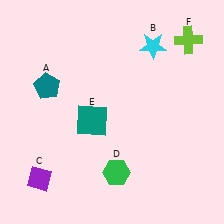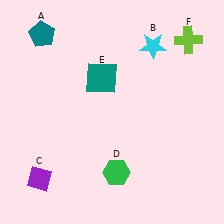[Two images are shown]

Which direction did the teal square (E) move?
The teal square (E) moved up.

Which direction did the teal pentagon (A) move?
The teal pentagon (A) moved up.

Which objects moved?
The objects that moved are: the teal pentagon (A), the teal square (E).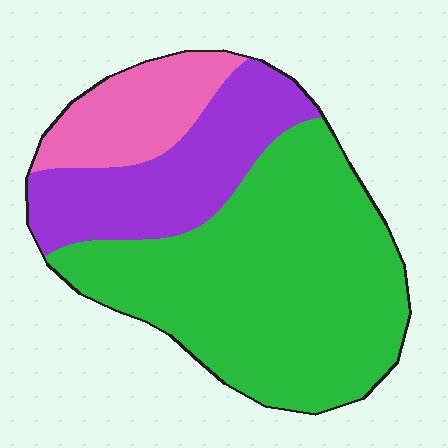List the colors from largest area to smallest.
From largest to smallest: green, purple, pink.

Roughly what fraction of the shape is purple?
Purple takes up less than a quarter of the shape.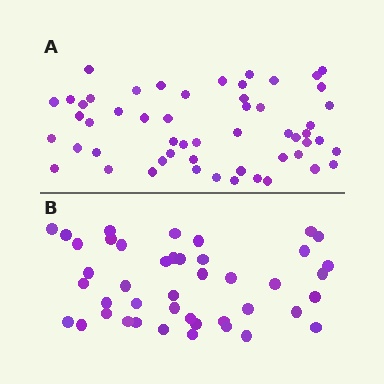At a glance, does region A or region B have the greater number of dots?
Region A (the top region) has more dots.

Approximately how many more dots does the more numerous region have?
Region A has roughly 12 or so more dots than region B.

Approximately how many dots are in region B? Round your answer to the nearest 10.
About 40 dots. (The exact count is 43, which rounds to 40.)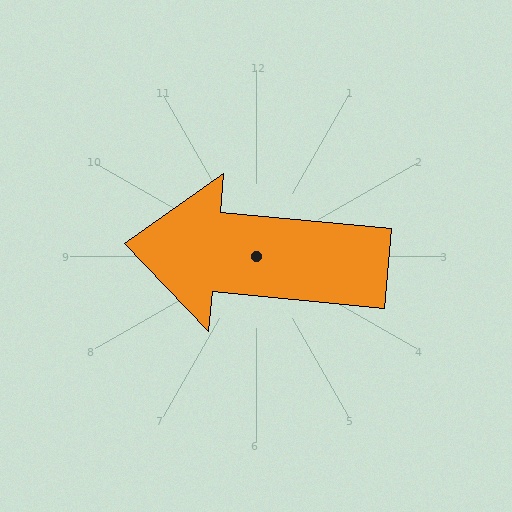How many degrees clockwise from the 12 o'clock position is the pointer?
Approximately 275 degrees.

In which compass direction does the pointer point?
West.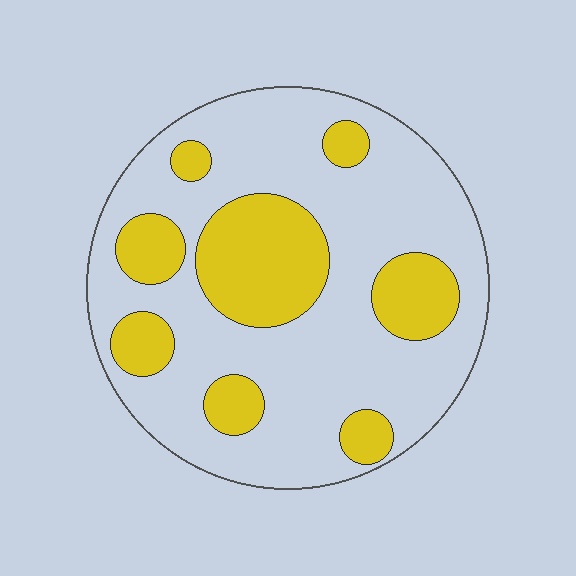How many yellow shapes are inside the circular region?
8.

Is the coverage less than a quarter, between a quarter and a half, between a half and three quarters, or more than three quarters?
Between a quarter and a half.